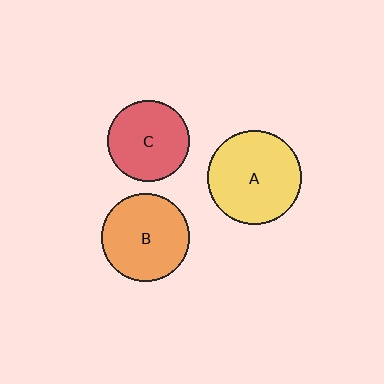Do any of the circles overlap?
No, none of the circles overlap.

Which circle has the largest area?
Circle A (yellow).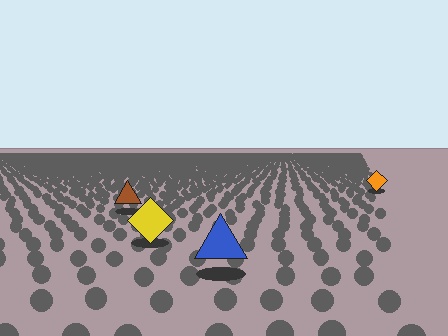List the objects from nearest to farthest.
From nearest to farthest: the blue triangle, the yellow diamond, the brown triangle, the orange diamond.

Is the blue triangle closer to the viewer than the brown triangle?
Yes. The blue triangle is closer — you can tell from the texture gradient: the ground texture is coarser near it.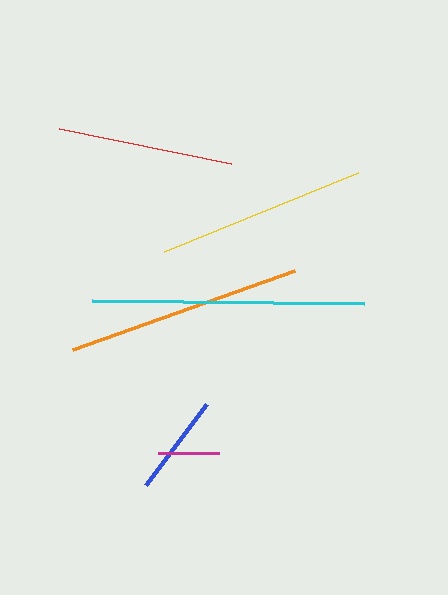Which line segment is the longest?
The cyan line is the longest at approximately 271 pixels.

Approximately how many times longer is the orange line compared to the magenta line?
The orange line is approximately 3.9 times the length of the magenta line.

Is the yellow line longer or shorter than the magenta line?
The yellow line is longer than the magenta line.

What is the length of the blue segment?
The blue segment is approximately 101 pixels long.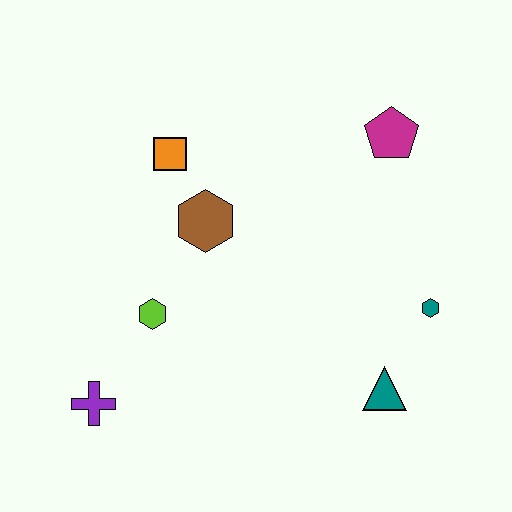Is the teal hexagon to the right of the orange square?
Yes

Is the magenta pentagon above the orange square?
Yes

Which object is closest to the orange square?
The brown hexagon is closest to the orange square.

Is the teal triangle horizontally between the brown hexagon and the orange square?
No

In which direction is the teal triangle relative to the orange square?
The teal triangle is below the orange square.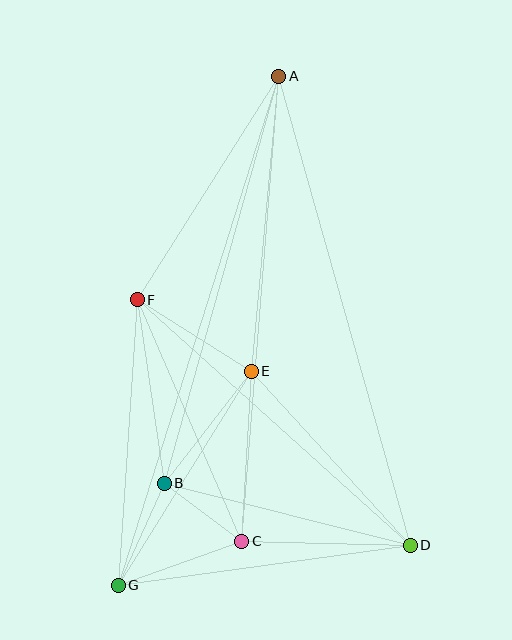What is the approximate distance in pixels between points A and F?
The distance between A and F is approximately 265 pixels.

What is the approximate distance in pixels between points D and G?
The distance between D and G is approximately 295 pixels.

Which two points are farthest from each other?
Points A and G are farthest from each other.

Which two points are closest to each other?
Points B and C are closest to each other.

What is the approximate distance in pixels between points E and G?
The distance between E and G is approximately 252 pixels.